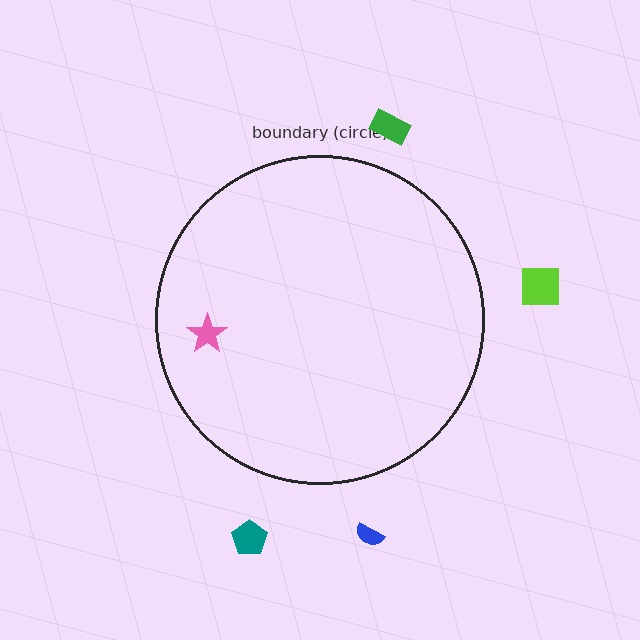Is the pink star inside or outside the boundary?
Inside.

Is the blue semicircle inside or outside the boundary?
Outside.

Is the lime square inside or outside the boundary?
Outside.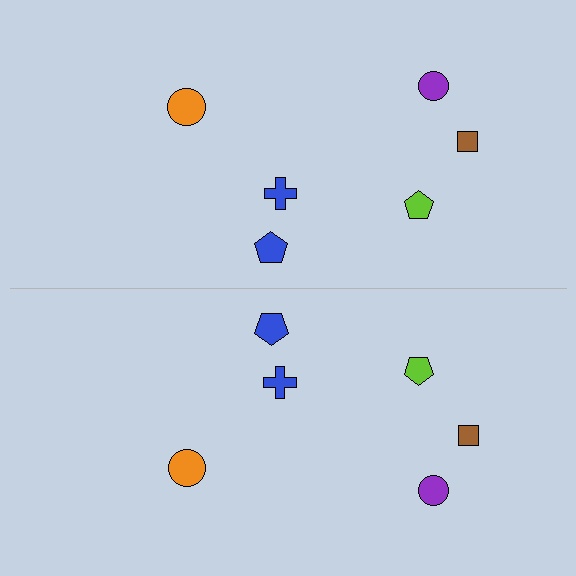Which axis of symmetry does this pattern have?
The pattern has a horizontal axis of symmetry running through the center of the image.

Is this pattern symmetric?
Yes, this pattern has bilateral (reflection) symmetry.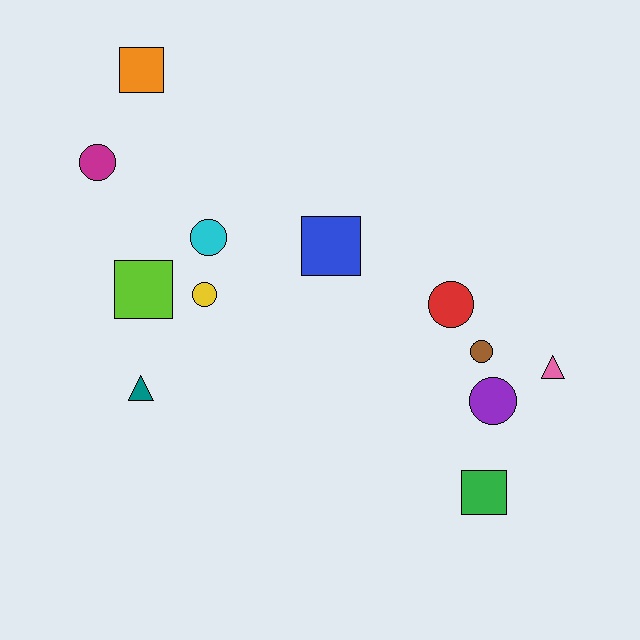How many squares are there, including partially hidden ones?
There are 4 squares.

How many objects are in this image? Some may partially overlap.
There are 12 objects.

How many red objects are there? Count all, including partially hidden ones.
There is 1 red object.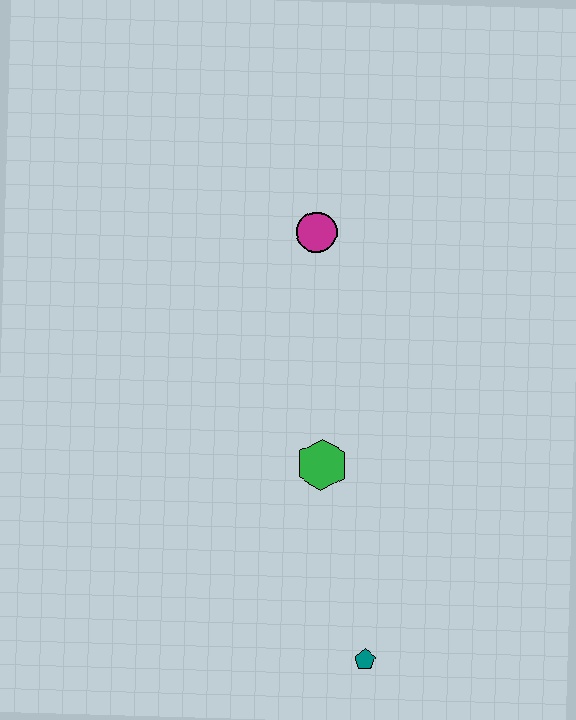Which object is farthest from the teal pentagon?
The magenta circle is farthest from the teal pentagon.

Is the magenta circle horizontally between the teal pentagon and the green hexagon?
No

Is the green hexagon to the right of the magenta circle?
Yes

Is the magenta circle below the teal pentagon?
No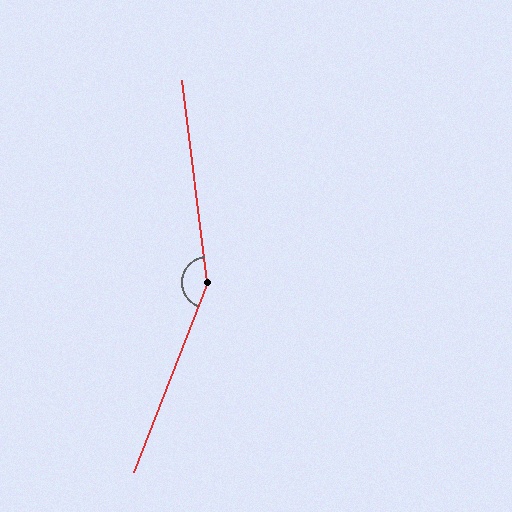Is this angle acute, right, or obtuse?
It is obtuse.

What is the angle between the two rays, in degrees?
Approximately 152 degrees.